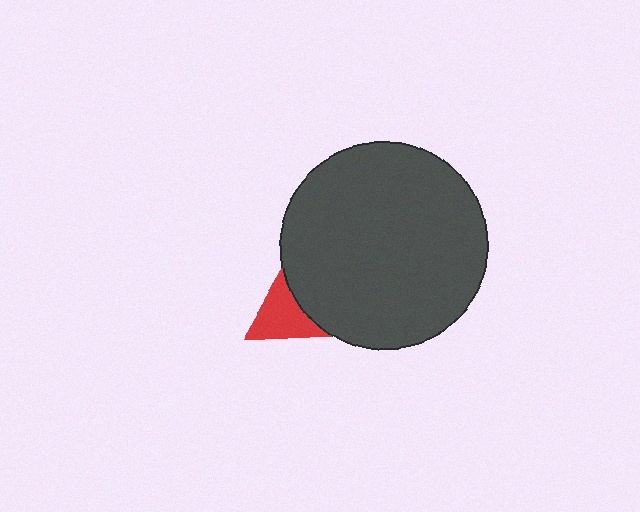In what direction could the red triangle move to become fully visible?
The red triangle could move left. That would shift it out from behind the dark gray circle entirely.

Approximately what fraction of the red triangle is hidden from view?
Roughly 66% of the red triangle is hidden behind the dark gray circle.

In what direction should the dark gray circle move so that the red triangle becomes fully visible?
The dark gray circle should move right. That is the shortest direction to clear the overlap and leave the red triangle fully visible.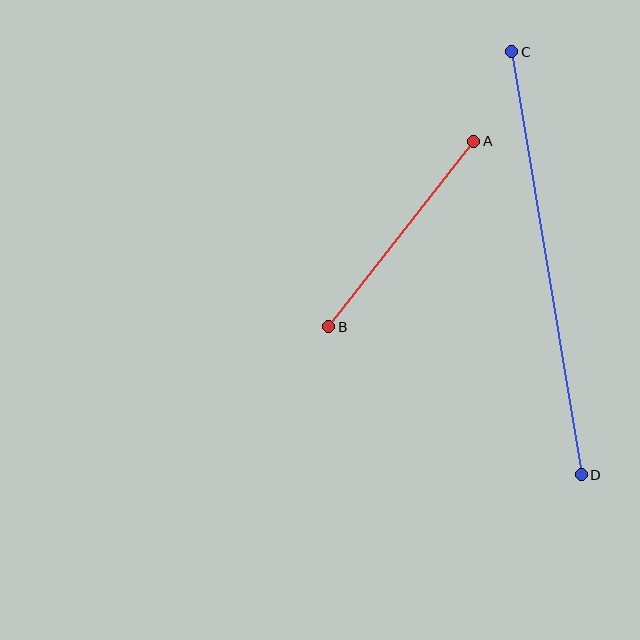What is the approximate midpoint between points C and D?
The midpoint is at approximately (547, 263) pixels.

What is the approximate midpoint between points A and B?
The midpoint is at approximately (401, 234) pixels.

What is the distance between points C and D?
The distance is approximately 429 pixels.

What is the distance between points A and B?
The distance is approximately 236 pixels.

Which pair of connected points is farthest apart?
Points C and D are farthest apart.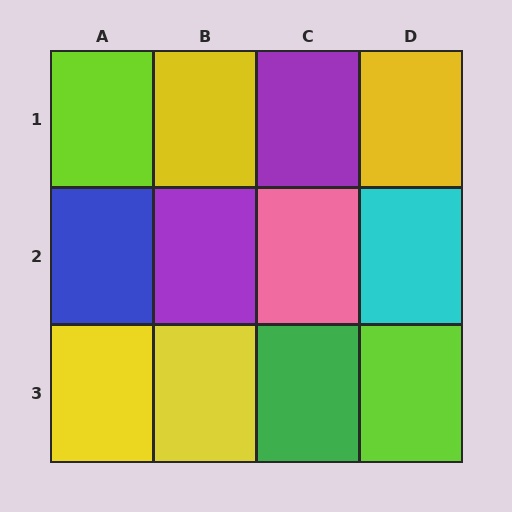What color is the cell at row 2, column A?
Blue.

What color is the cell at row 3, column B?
Yellow.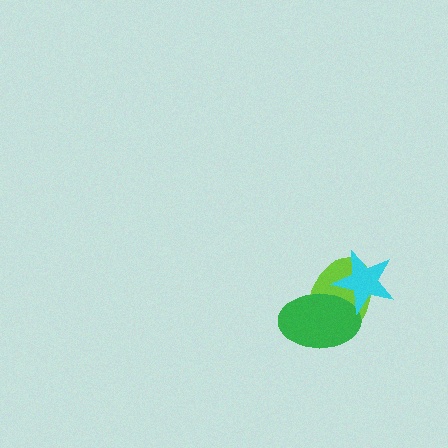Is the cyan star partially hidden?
No, no other shape covers it.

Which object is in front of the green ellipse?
The cyan star is in front of the green ellipse.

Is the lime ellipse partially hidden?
Yes, it is partially covered by another shape.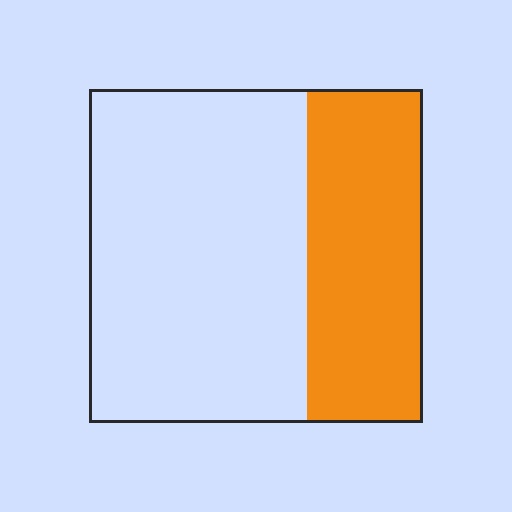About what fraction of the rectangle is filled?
About one third (1/3).